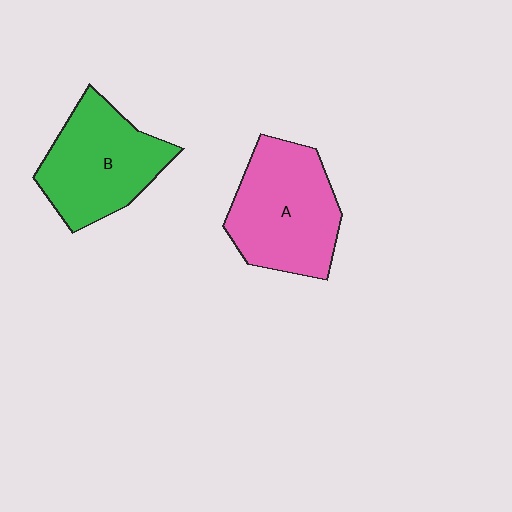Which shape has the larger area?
Shape A (pink).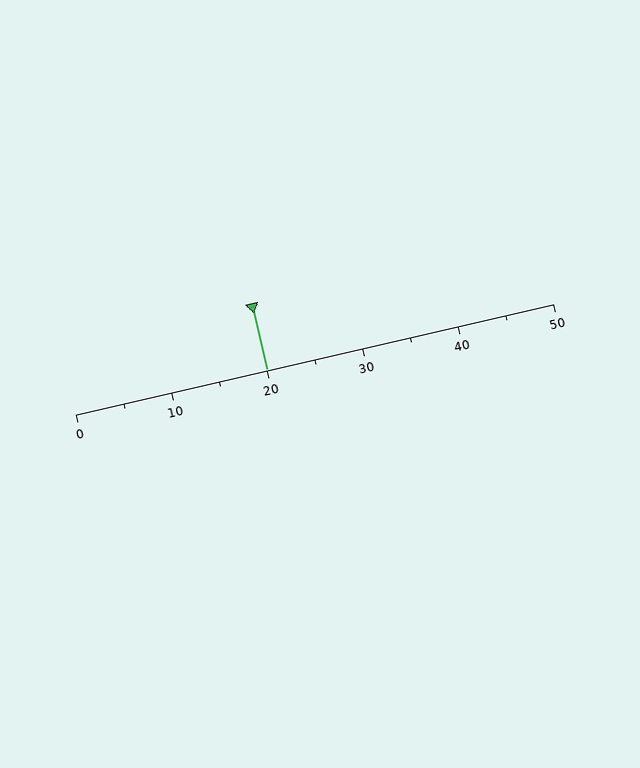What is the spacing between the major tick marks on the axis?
The major ticks are spaced 10 apart.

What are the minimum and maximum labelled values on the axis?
The axis runs from 0 to 50.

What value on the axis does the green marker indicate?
The marker indicates approximately 20.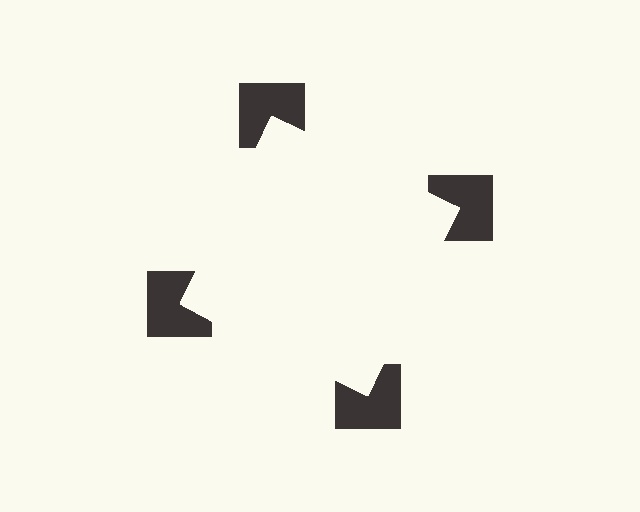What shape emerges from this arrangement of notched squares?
An illusory square — its edges are inferred from the aligned wedge cuts in the notched squares, not physically drawn.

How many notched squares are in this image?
There are 4 — one at each vertex of the illusory square.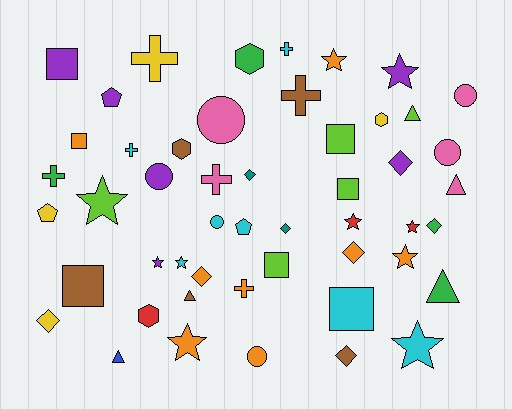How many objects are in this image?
There are 50 objects.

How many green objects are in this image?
There are 4 green objects.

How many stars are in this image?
There are 10 stars.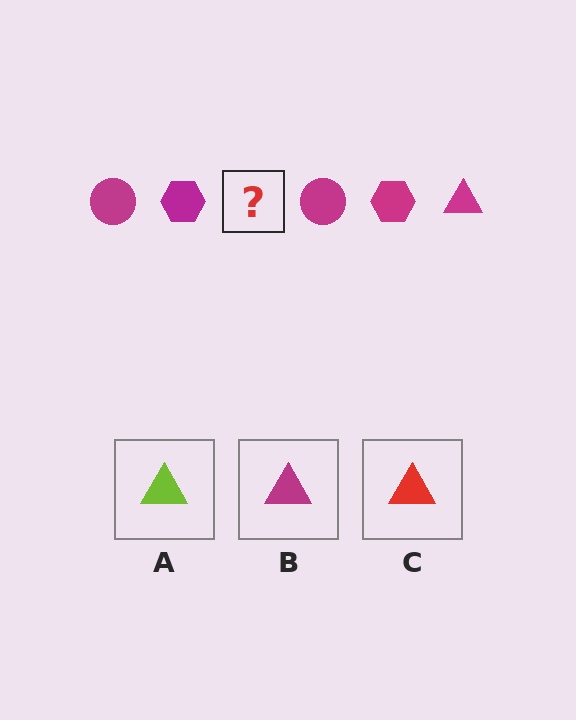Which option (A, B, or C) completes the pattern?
B.